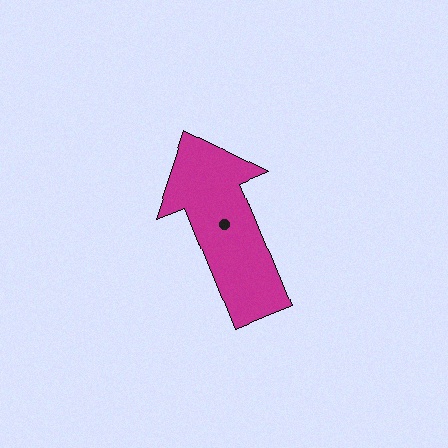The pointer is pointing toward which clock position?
Roughly 11 o'clock.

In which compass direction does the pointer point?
North.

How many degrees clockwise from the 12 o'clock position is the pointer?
Approximately 338 degrees.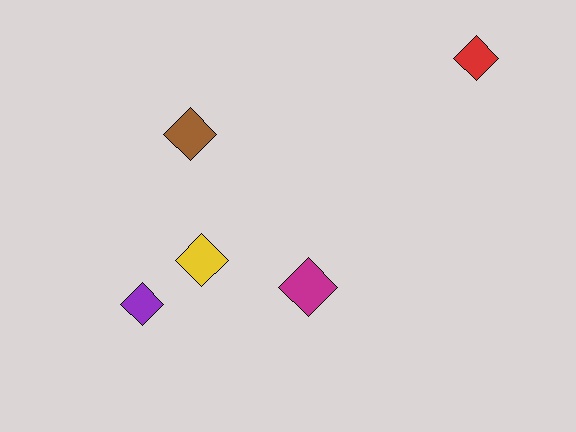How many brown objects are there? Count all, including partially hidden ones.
There is 1 brown object.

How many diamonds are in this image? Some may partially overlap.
There are 5 diamonds.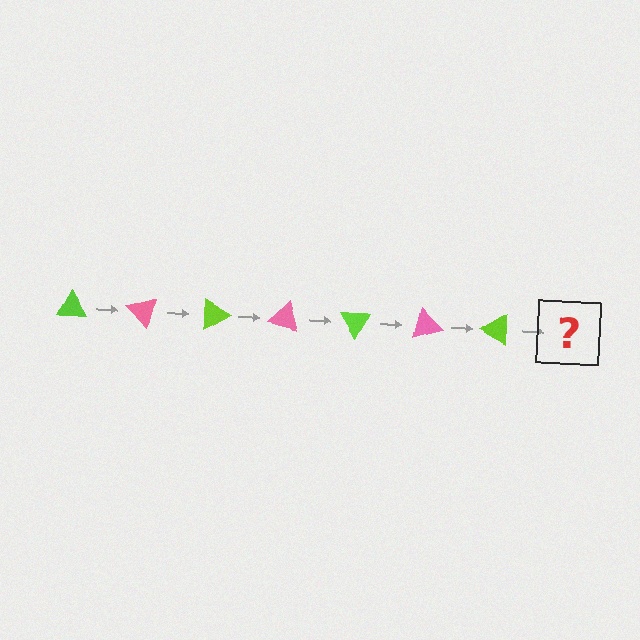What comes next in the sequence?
The next element should be a pink triangle, rotated 315 degrees from the start.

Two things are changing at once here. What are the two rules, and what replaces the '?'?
The two rules are that it rotates 45 degrees each step and the color cycles through lime and pink. The '?' should be a pink triangle, rotated 315 degrees from the start.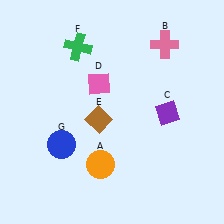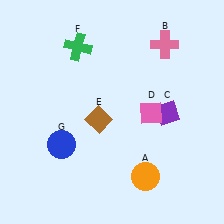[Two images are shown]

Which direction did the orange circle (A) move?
The orange circle (A) moved right.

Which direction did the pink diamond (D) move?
The pink diamond (D) moved right.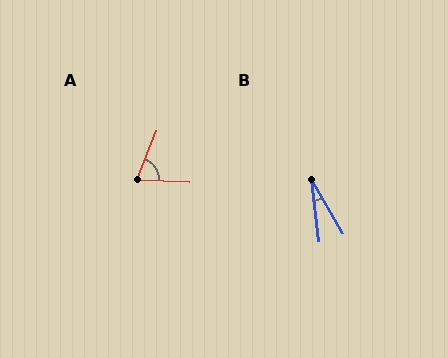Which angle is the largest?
A, at approximately 70 degrees.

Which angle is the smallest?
B, at approximately 23 degrees.